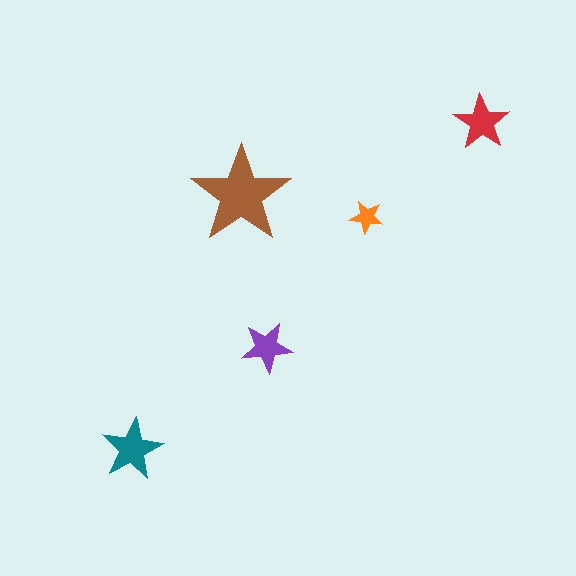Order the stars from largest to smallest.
the brown one, the teal one, the red one, the purple one, the orange one.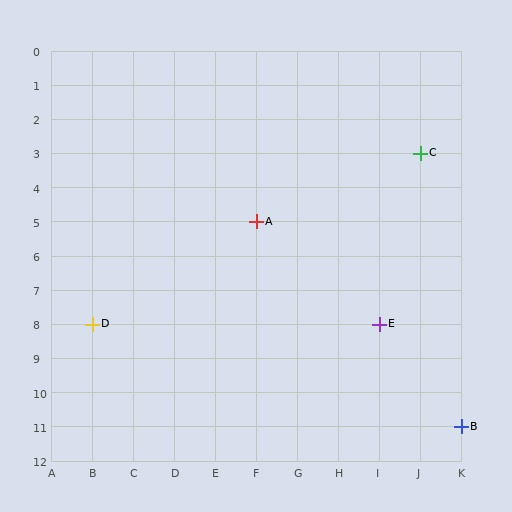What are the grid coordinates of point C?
Point C is at grid coordinates (J, 3).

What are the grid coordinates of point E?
Point E is at grid coordinates (I, 8).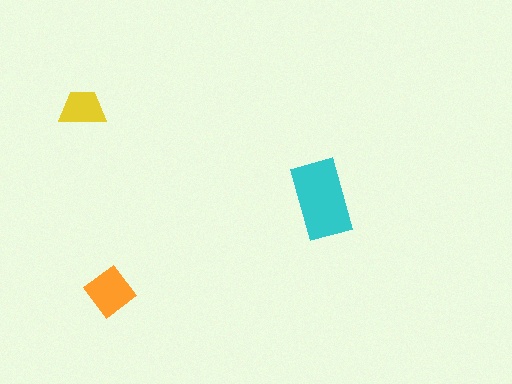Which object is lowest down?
The orange diamond is bottommost.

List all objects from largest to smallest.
The cyan rectangle, the orange diamond, the yellow trapezoid.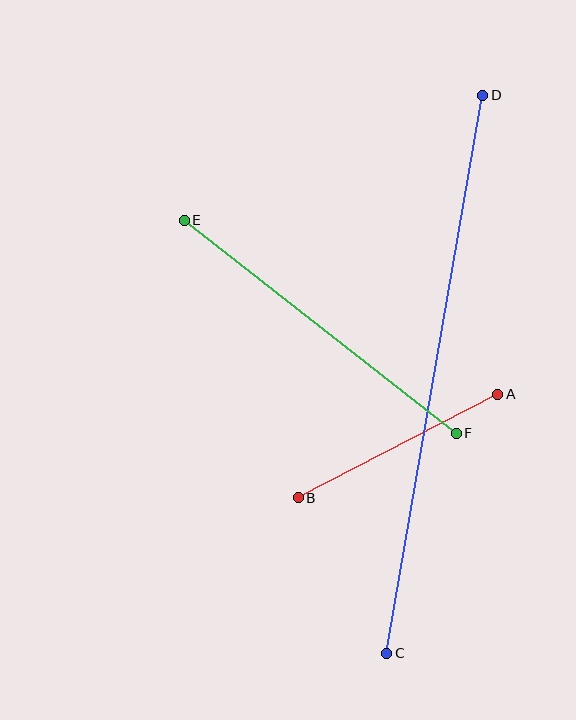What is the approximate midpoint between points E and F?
The midpoint is at approximately (320, 327) pixels.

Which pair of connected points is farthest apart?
Points C and D are farthest apart.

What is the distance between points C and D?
The distance is approximately 566 pixels.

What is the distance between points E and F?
The distance is approximately 345 pixels.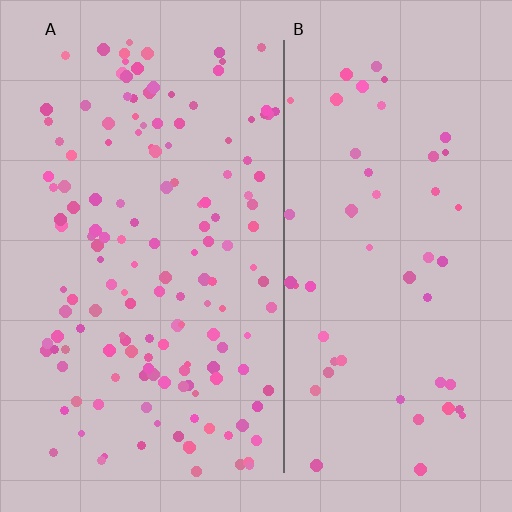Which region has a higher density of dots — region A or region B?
A (the left).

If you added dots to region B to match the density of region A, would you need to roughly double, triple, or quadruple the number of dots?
Approximately triple.